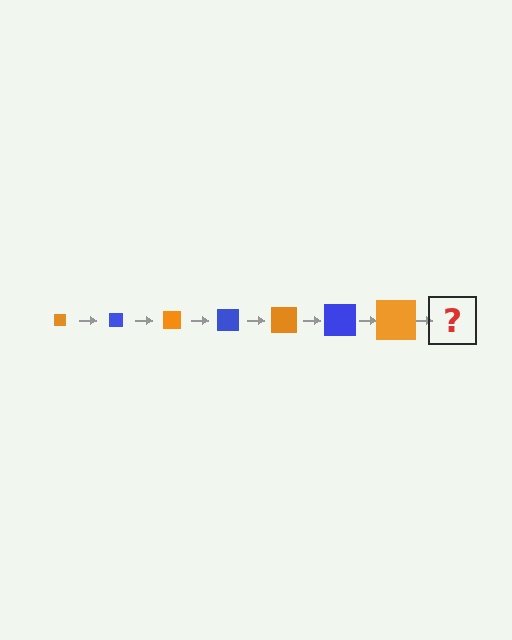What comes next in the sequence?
The next element should be a blue square, larger than the previous one.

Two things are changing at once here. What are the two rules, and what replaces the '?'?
The two rules are that the square grows larger each step and the color cycles through orange and blue. The '?' should be a blue square, larger than the previous one.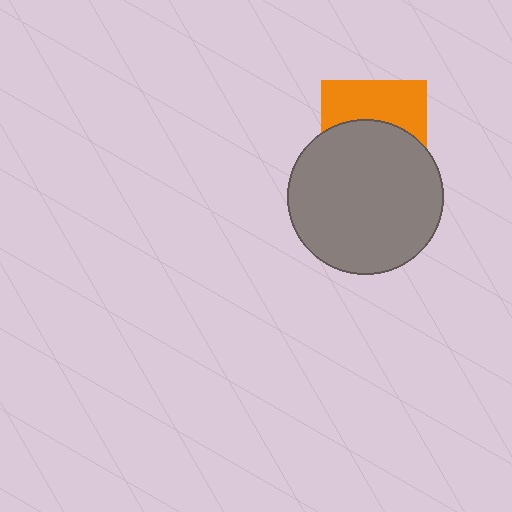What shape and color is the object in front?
The object in front is a gray circle.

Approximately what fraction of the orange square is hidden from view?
Roughly 57% of the orange square is hidden behind the gray circle.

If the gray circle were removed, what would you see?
You would see the complete orange square.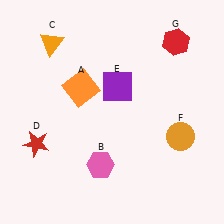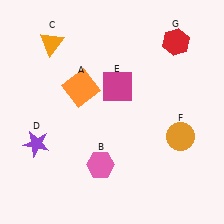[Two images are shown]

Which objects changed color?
D changed from red to purple. E changed from purple to magenta.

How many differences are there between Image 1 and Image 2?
There are 2 differences between the two images.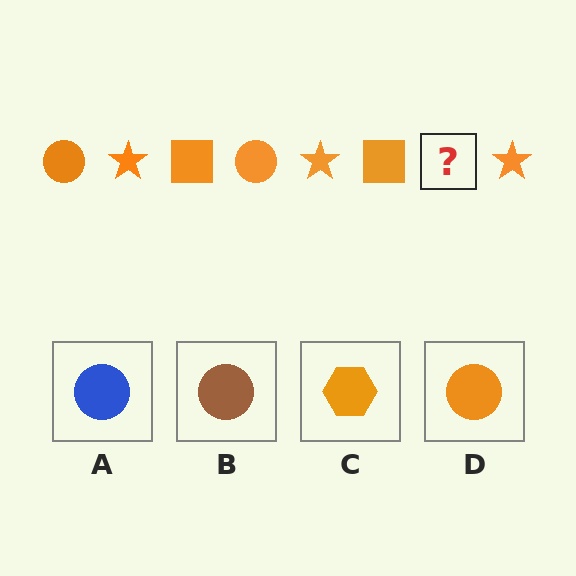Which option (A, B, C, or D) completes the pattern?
D.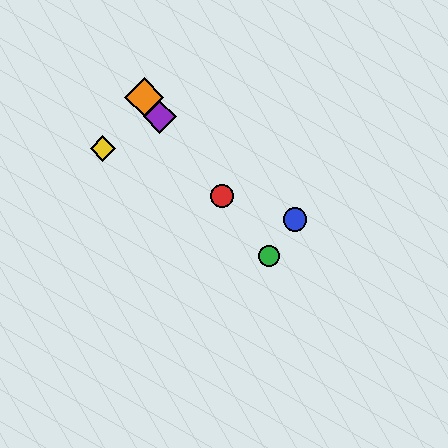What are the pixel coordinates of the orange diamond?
The orange diamond is at (144, 97).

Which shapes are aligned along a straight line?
The red circle, the green circle, the purple diamond, the orange diamond are aligned along a straight line.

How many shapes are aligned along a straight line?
4 shapes (the red circle, the green circle, the purple diamond, the orange diamond) are aligned along a straight line.